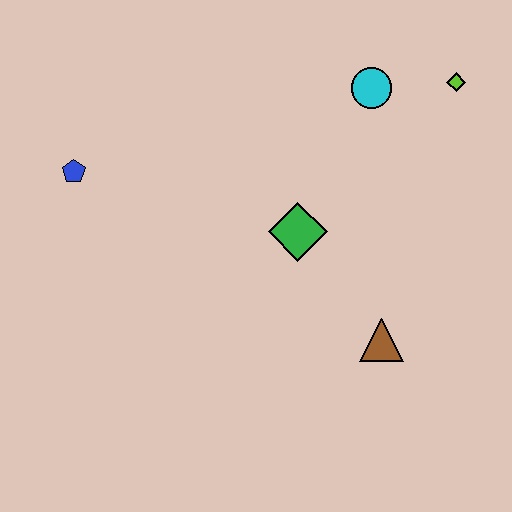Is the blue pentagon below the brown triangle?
No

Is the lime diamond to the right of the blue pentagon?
Yes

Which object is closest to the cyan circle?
The lime diamond is closest to the cyan circle.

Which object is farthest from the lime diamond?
The blue pentagon is farthest from the lime diamond.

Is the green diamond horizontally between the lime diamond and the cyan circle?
No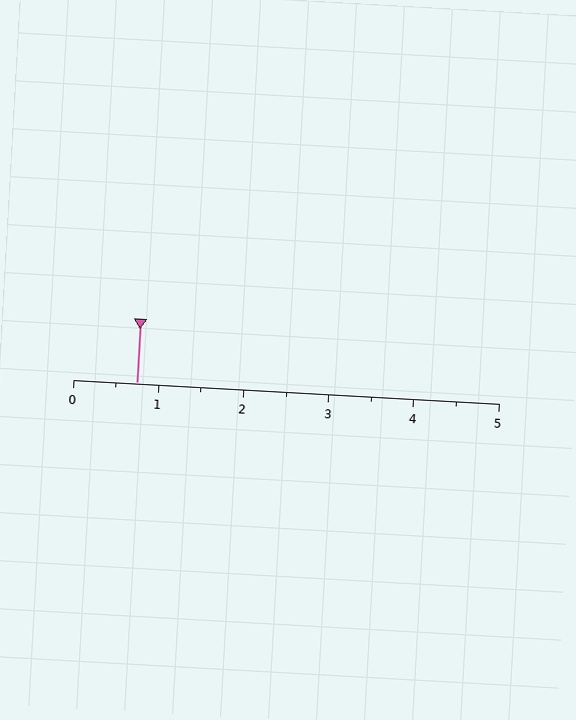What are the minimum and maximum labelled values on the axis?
The axis runs from 0 to 5.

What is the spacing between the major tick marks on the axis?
The major ticks are spaced 1 apart.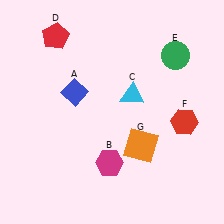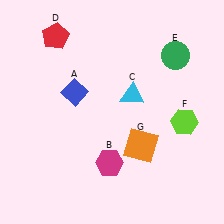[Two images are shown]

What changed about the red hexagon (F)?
In Image 1, F is red. In Image 2, it changed to lime.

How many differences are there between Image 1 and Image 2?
There is 1 difference between the two images.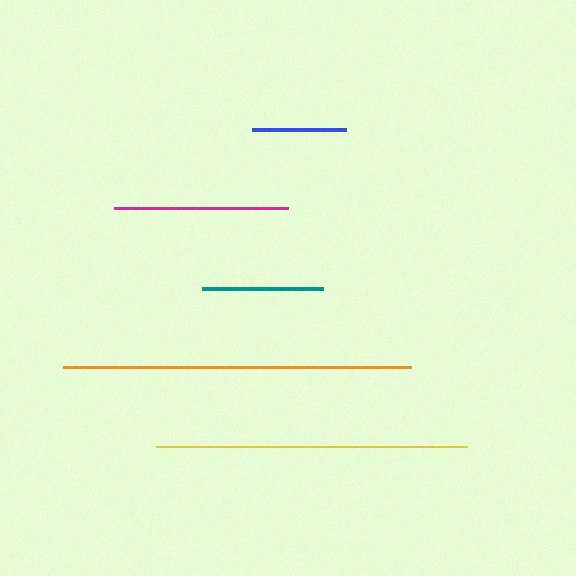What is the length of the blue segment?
The blue segment is approximately 93 pixels long.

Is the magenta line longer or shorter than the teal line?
The magenta line is longer than the teal line.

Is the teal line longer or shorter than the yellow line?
The yellow line is longer than the teal line.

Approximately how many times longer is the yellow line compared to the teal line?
The yellow line is approximately 2.6 times the length of the teal line.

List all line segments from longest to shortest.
From longest to shortest: orange, yellow, magenta, teal, blue.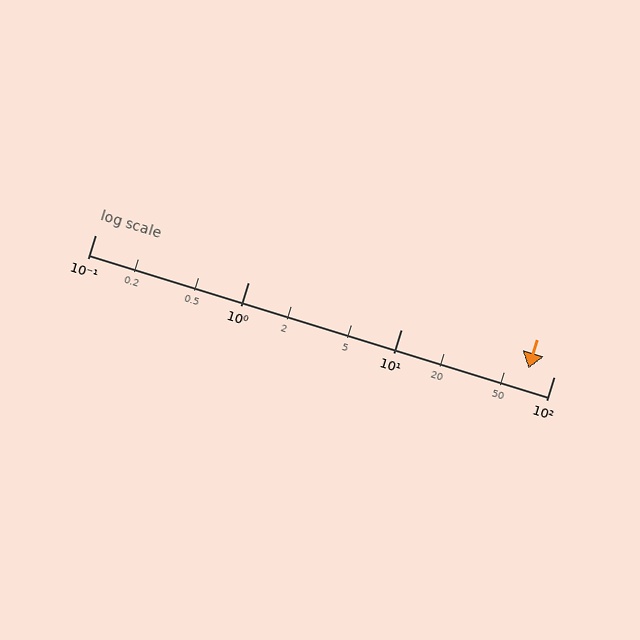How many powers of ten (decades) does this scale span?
The scale spans 3 decades, from 0.1 to 100.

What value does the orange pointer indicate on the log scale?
The pointer indicates approximately 68.